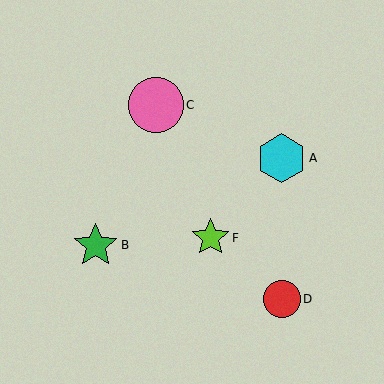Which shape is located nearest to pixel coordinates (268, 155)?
The cyan hexagon (labeled A) at (282, 158) is nearest to that location.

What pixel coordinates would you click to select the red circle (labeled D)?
Click at (282, 299) to select the red circle D.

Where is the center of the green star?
The center of the green star is at (96, 245).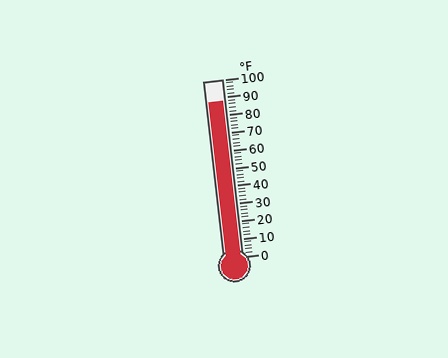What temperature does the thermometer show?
The thermometer shows approximately 88°F.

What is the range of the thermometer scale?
The thermometer scale ranges from 0°F to 100°F.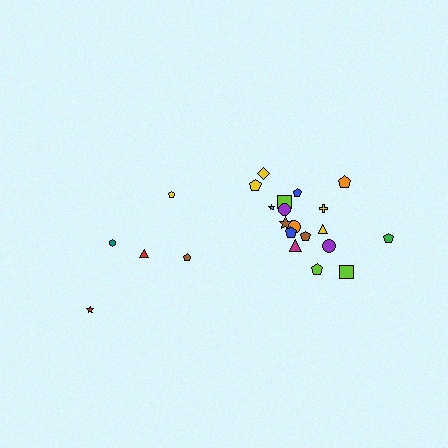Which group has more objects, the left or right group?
The right group.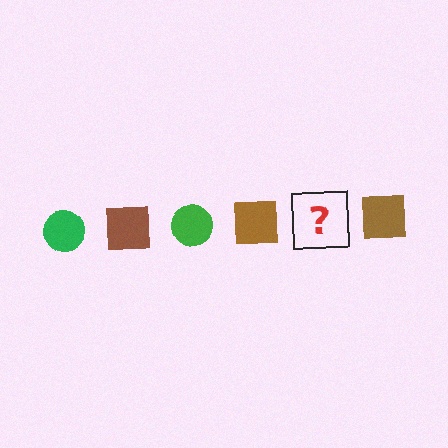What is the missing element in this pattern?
The missing element is a green circle.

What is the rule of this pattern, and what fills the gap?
The rule is that the pattern alternates between green circle and brown square. The gap should be filled with a green circle.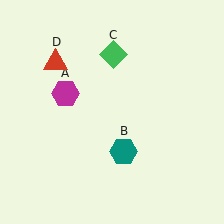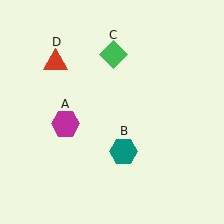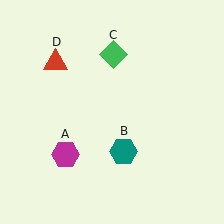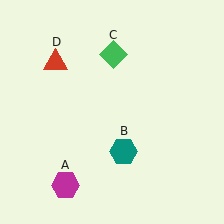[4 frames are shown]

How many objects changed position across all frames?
1 object changed position: magenta hexagon (object A).